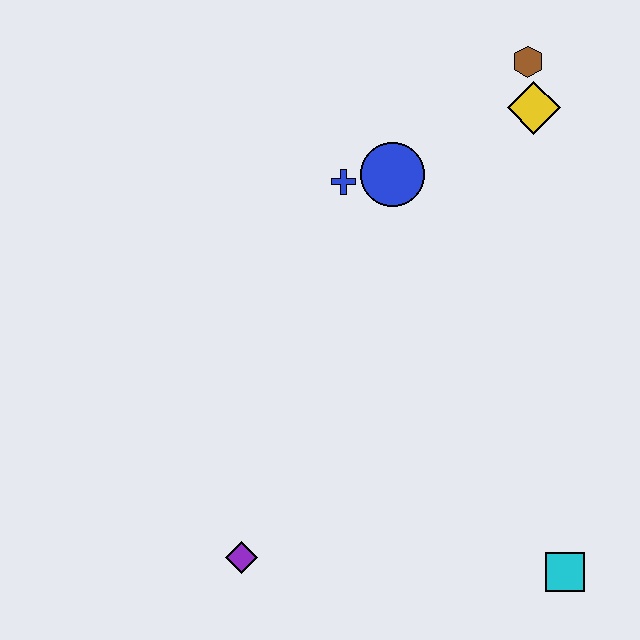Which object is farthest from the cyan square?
The brown hexagon is farthest from the cyan square.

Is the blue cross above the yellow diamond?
No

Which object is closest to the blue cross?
The blue circle is closest to the blue cross.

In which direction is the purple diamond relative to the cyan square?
The purple diamond is to the left of the cyan square.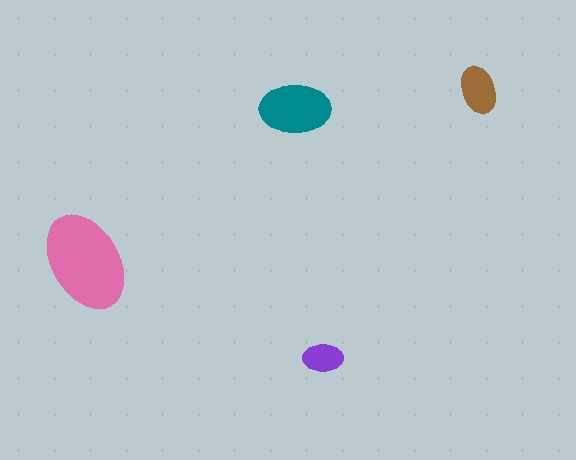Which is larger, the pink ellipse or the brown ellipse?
The pink one.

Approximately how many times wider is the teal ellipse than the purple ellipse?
About 2 times wider.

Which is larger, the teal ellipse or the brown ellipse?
The teal one.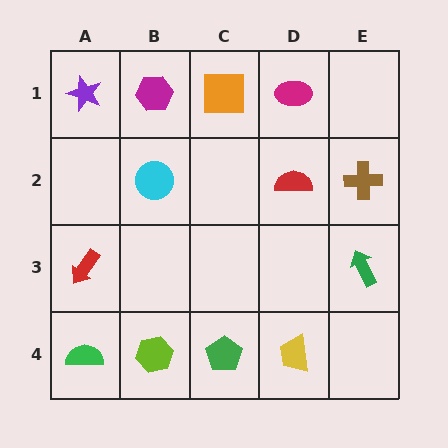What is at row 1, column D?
A magenta ellipse.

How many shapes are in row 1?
4 shapes.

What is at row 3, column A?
A red arrow.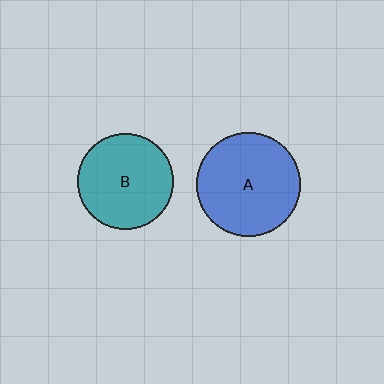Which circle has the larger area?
Circle A (blue).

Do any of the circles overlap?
No, none of the circles overlap.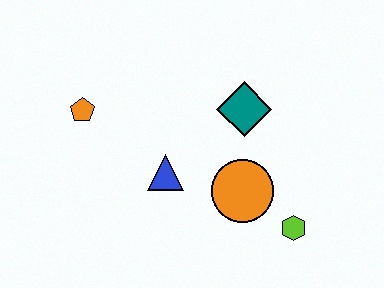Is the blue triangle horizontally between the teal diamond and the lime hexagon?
No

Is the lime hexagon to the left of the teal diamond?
No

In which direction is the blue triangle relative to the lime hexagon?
The blue triangle is to the left of the lime hexagon.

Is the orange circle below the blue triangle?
Yes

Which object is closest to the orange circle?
The lime hexagon is closest to the orange circle.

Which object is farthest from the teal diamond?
The orange pentagon is farthest from the teal diamond.